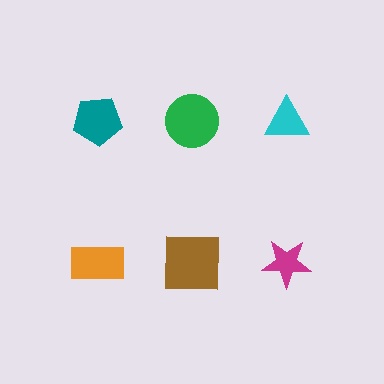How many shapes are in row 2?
3 shapes.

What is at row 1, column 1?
A teal pentagon.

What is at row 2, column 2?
A brown square.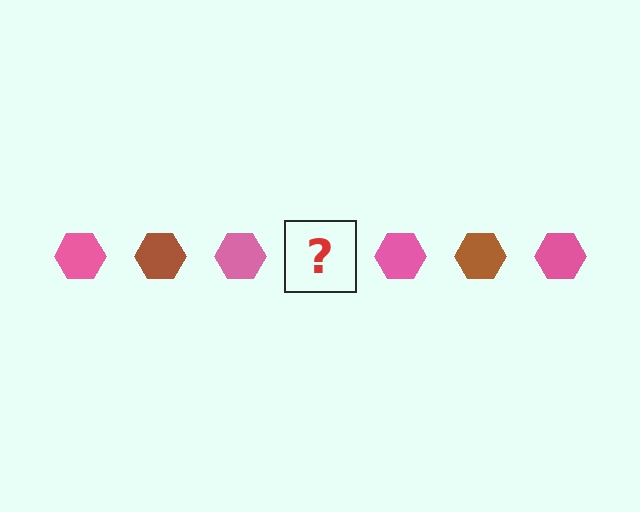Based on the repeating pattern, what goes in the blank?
The blank should be a brown hexagon.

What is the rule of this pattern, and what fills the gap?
The rule is that the pattern cycles through pink, brown hexagons. The gap should be filled with a brown hexagon.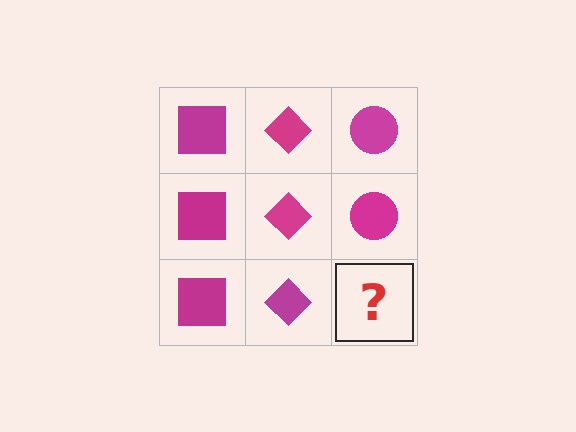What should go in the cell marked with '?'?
The missing cell should contain a magenta circle.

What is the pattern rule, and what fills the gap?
The rule is that each column has a consistent shape. The gap should be filled with a magenta circle.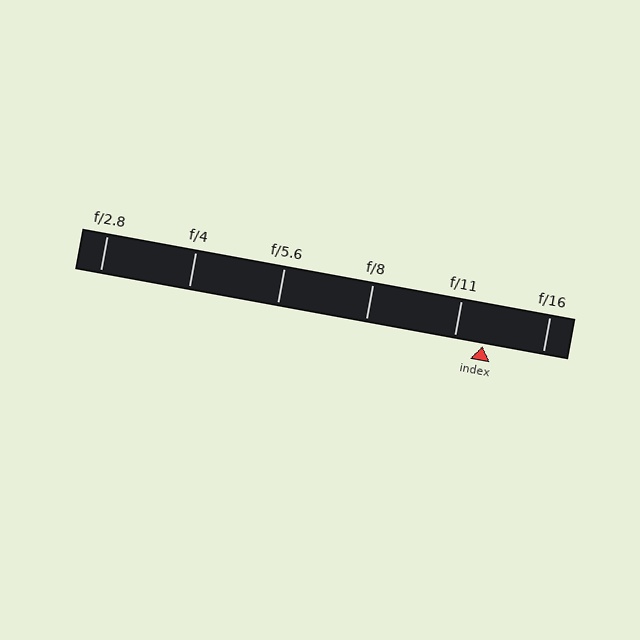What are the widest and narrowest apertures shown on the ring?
The widest aperture shown is f/2.8 and the narrowest is f/16.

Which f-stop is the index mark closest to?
The index mark is closest to f/11.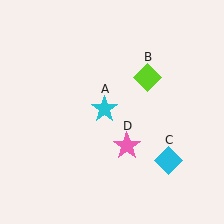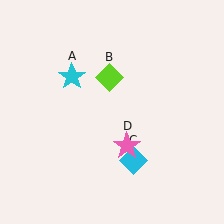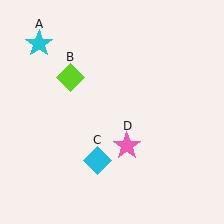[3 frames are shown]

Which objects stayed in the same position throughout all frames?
Pink star (object D) remained stationary.